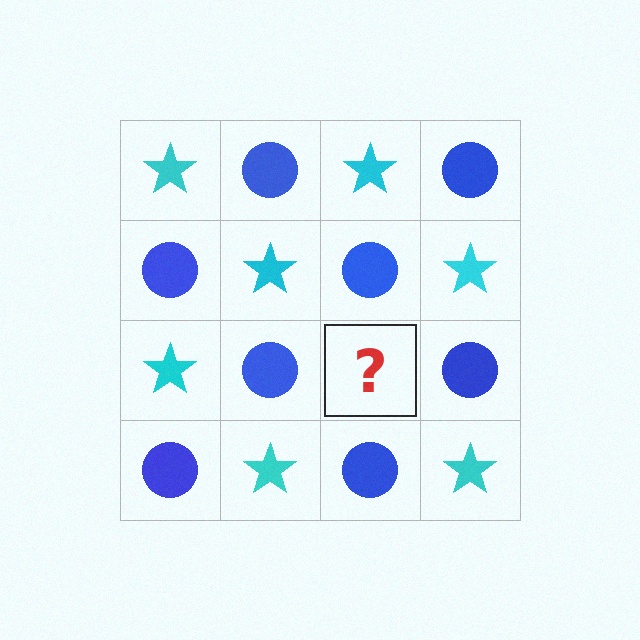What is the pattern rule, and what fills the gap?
The rule is that it alternates cyan star and blue circle in a checkerboard pattern. The gap should be filled with a cyan star.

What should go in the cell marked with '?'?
The missing cell should contain a cyan star.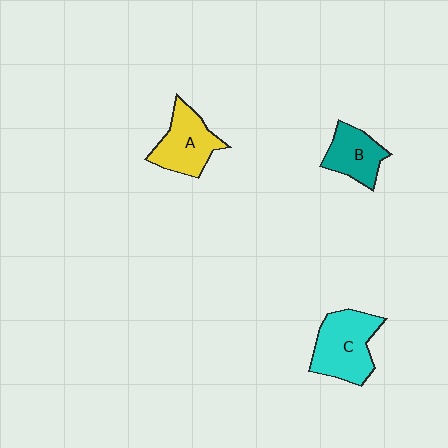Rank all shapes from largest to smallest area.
From largest to smallest: C (cyan), A (yellow), B (teal).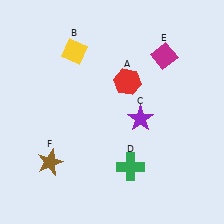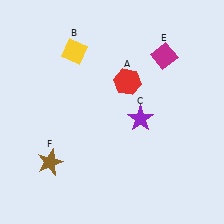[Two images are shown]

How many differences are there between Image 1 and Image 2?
There is 1 difference between the two images.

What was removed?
The green cross (D) was removed in Image 2.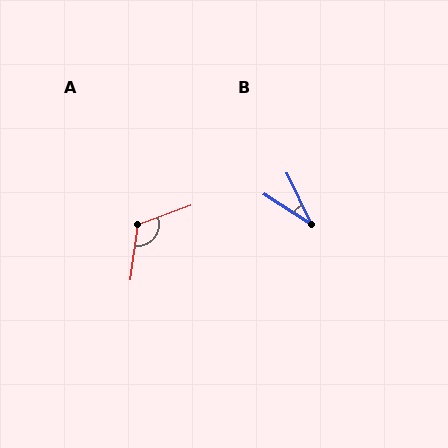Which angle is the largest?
A, at approximately 118 degrees.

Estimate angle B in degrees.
Approximately 31 degrees.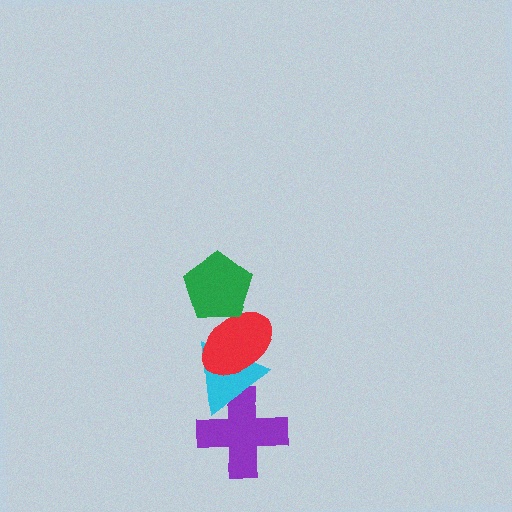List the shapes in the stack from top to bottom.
From top to bottom: the green pentagon, the red ellipse, the cyan triangle, the purple cross.